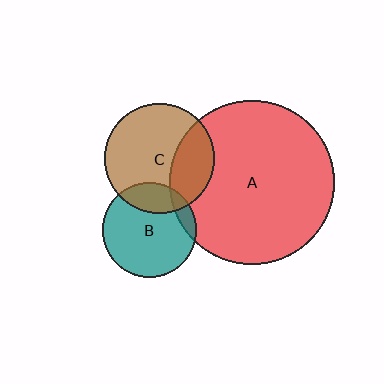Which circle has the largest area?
Circle A (red).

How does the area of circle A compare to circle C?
Approximately 2.2 times.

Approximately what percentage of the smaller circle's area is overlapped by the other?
Approximately 20%.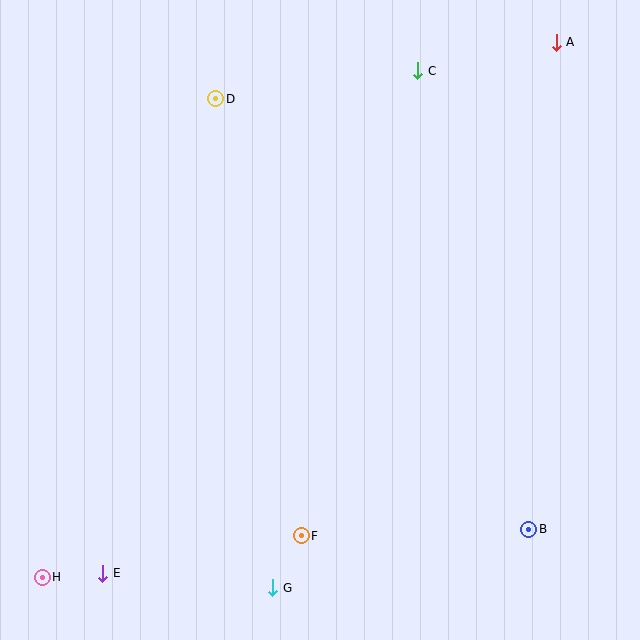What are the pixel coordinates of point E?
Point E is at (103, 573).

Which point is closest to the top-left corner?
Point D is closest to the top-left corner.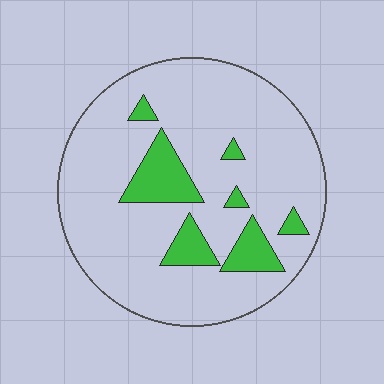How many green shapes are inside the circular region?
7.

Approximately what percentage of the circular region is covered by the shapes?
Approximately 15%.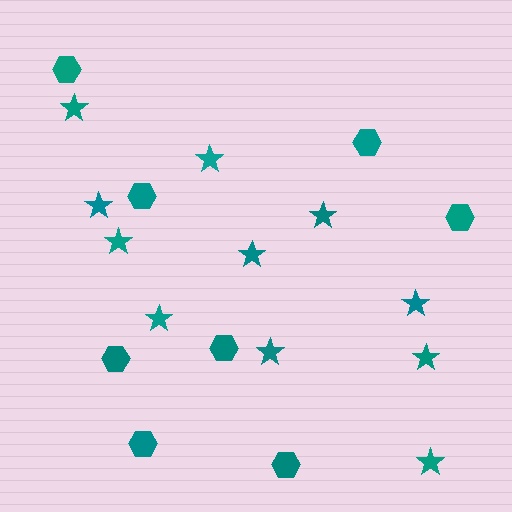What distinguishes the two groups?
There are 2 groups: one group of stars (11) and one group of hexagons (8).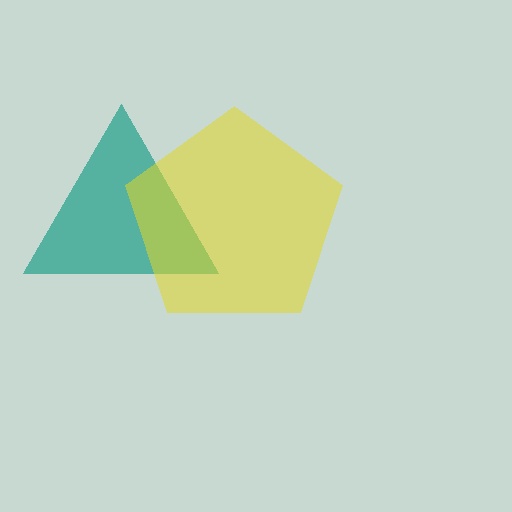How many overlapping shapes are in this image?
There are 2 overlapping shapes in the image.